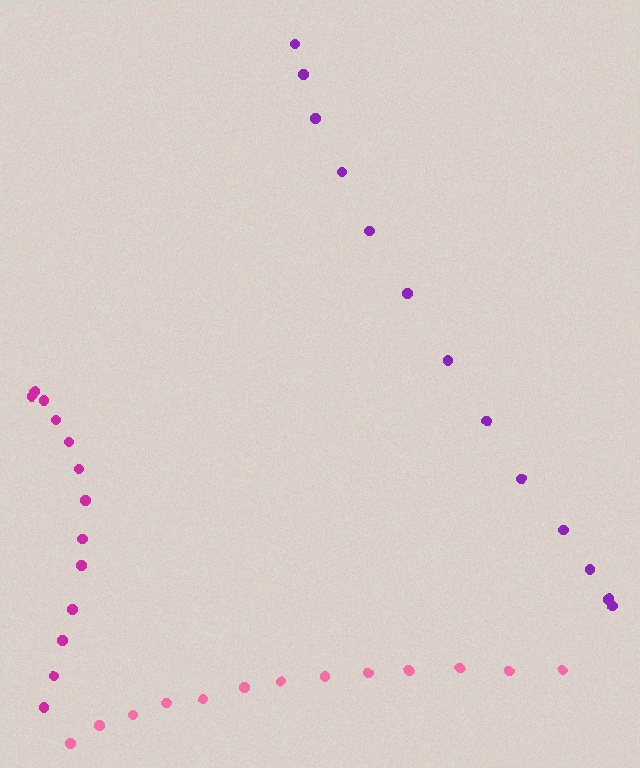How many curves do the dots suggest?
There are 3 distinct paths.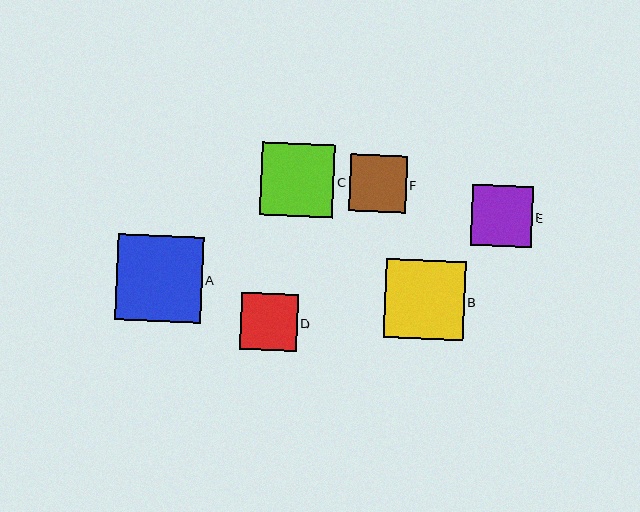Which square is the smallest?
Square D is the smallest with a size of approximately 56 pixels.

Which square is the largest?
Square A is the largest with a size of approximately 86 pixels.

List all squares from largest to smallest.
From largest to smallest: A, B, C, E, F, D.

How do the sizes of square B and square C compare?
Square B and square C are approximately the same size.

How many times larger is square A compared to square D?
Square A is approximately 1.5 times the size of square D.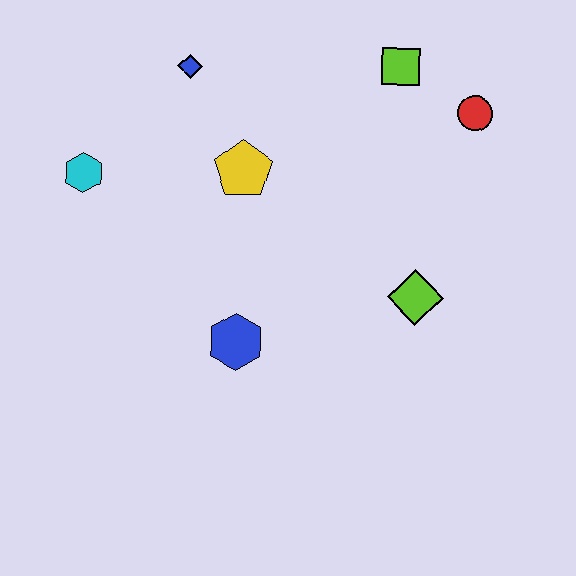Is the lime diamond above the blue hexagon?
Yes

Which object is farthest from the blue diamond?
The lime diamond is farthest from the blue diamond.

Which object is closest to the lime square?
The red circle is closest to the lime square.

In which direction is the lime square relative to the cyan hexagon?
The lime square is to the right of the cyan hexagon.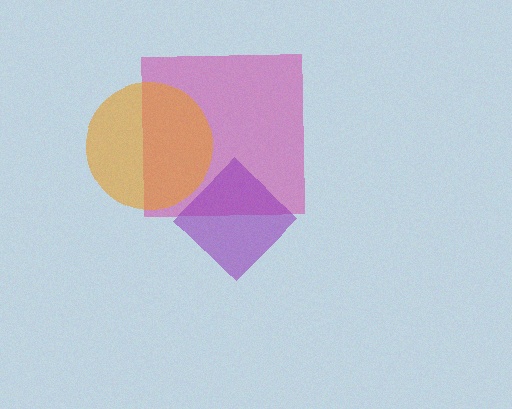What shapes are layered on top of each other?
The layered shapes are: a magenta square, a purple diamond, an orange circle.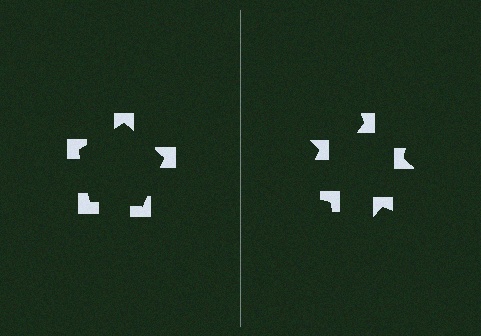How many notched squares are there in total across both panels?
10 — 5 on each side.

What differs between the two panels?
The notched squares are positioned identically on both sides; only the wedge orientations differ. On the left they align to a pentagon; on the right they are misaligned.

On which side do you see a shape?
An illusory pentagon appears on the left side. On the right side the wedge cuts are rotated, so no coherent shape forms.